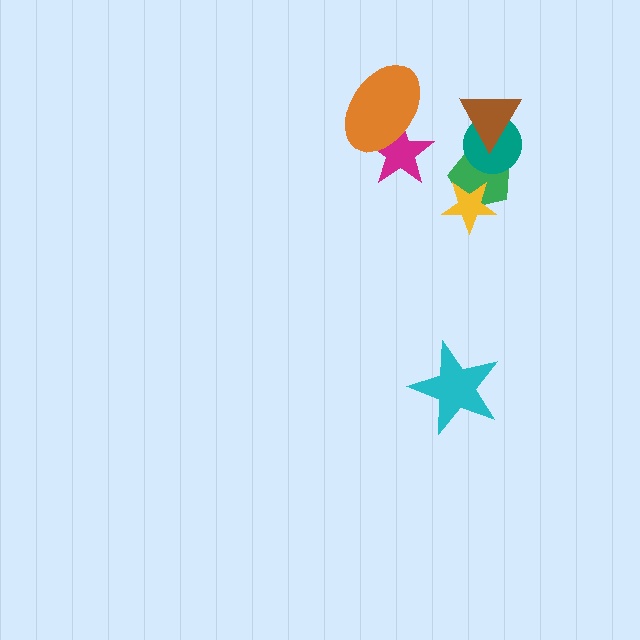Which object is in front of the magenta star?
The orange ellipse is in front of the magenta star.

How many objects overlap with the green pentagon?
3 objects overlap with the green pentagon.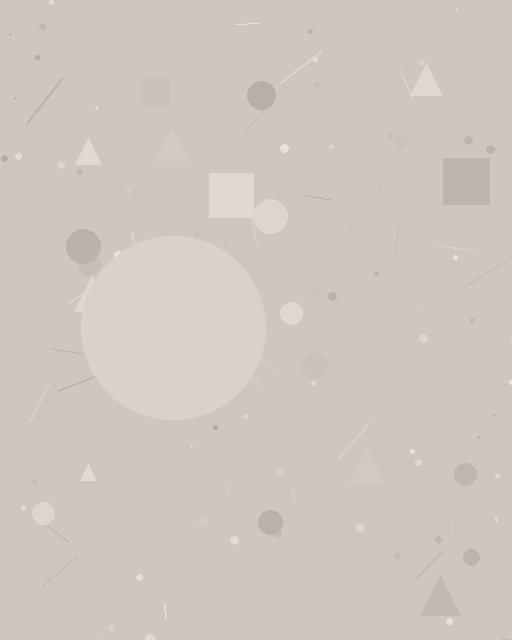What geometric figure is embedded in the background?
A circle is embedded in the background.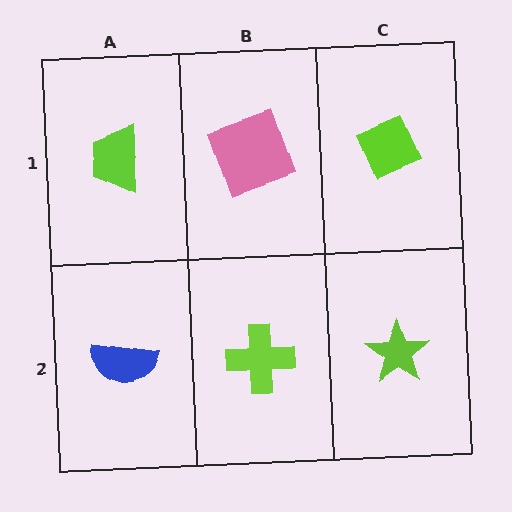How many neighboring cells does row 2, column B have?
3.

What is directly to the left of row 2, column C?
A lime cross.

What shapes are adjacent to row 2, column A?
A lime trapezoid (row 1, column A), a lime cross (row 2, column B).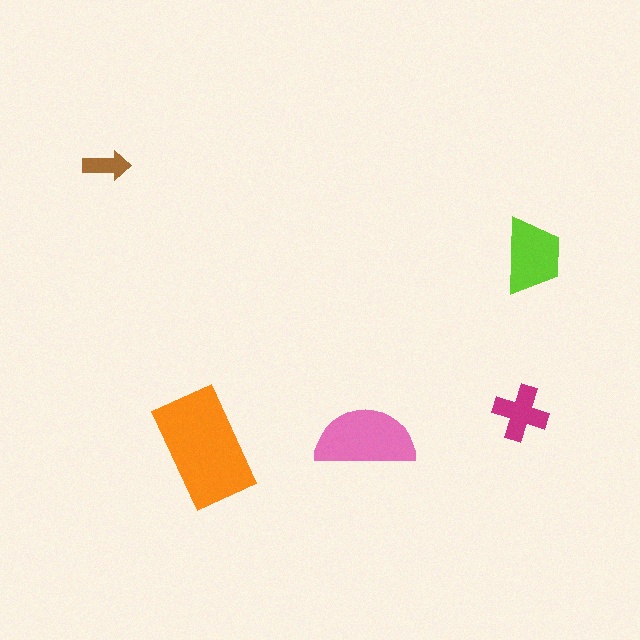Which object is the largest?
The orange rectangle.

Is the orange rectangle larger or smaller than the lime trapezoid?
Larger.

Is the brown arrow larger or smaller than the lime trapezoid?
Smaller.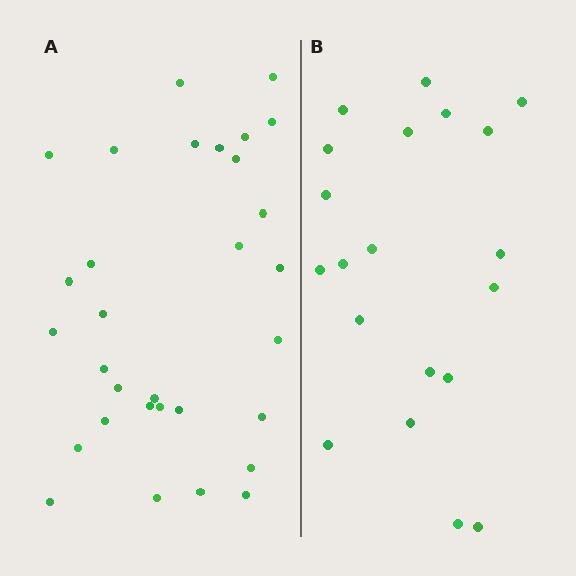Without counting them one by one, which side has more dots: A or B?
Region A (the left region) has more dots.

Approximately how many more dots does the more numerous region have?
Region A has roughly 12 or so more dots than region B.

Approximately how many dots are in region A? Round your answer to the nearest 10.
About 30 dots. (The exact count is 31, which rounds to 30.)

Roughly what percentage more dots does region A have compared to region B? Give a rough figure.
About 55% more.